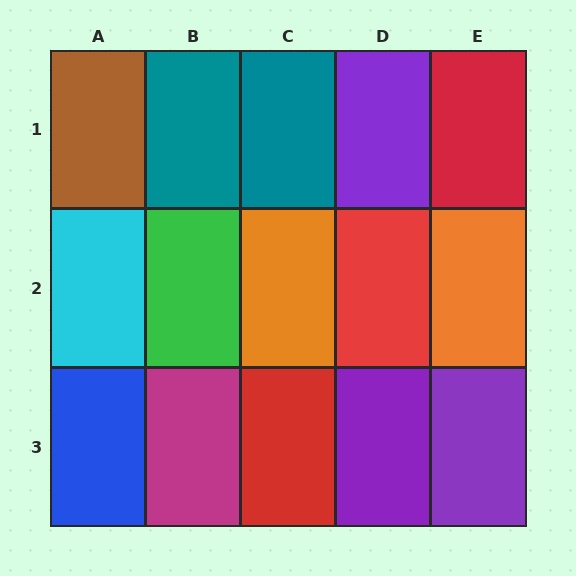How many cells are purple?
3 cells are purple.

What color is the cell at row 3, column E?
Purple.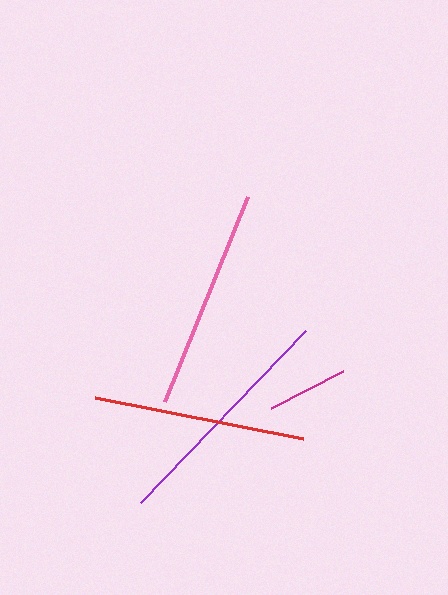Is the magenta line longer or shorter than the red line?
The red line is longer than the magenta line.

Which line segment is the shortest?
The magenta line is the shortest at approximately 81 pixels.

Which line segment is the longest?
The purple line is the longest at approximately 238 pixels.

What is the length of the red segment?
The red segment is approximately 212 pixels long.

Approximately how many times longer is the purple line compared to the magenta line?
The purple line is approximately 2.9 times the length of the magenta line.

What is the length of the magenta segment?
The magenta segment is approximately 81 pixels long.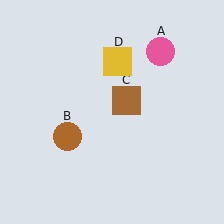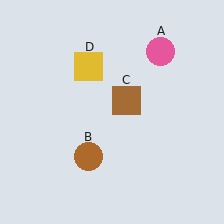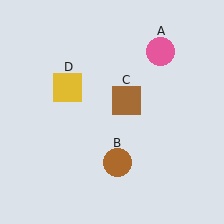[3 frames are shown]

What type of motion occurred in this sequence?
The brown circle (object B), yellow square (object D) rotated counterclockwise around the center of the scene.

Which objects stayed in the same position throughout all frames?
Pink circle (object A) and brown square (object C) remained stationary.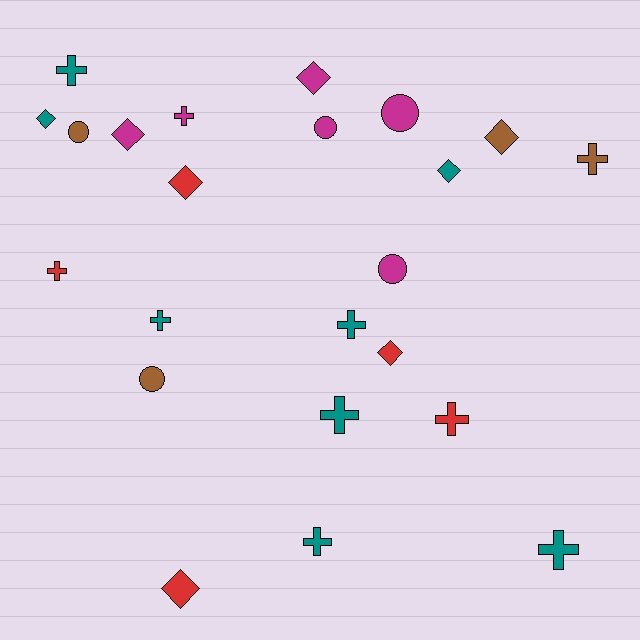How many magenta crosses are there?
There is 1 magenta cross.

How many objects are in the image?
There are 23 objects.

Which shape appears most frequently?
Cross, with 10 objects.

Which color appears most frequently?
Teal, with 8 objects.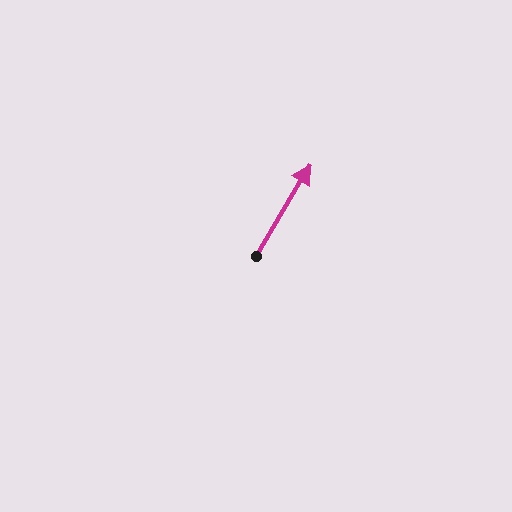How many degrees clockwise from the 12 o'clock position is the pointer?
Approximately 31 degrees.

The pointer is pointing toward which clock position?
Roughly 1 o'clock.